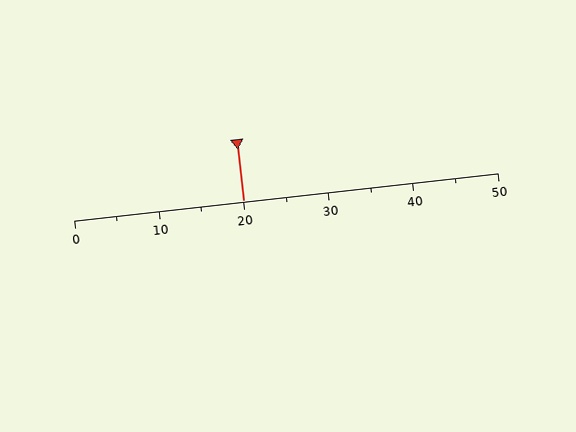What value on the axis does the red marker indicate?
The marker indicates approximately 20.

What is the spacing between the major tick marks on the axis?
The major ticks are spaced 10 apart.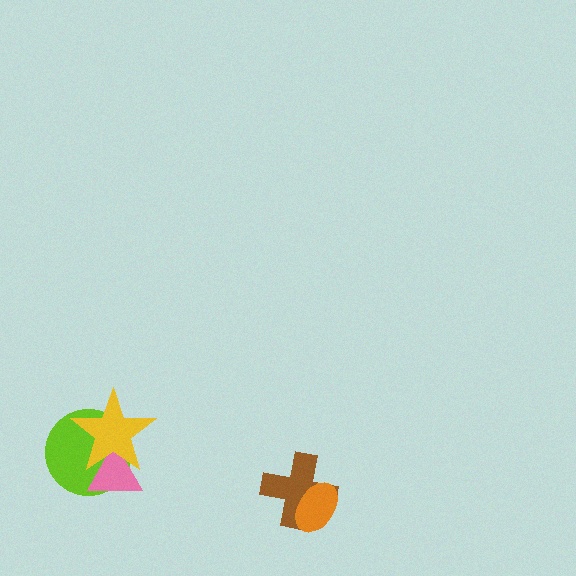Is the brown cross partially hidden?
Yes, it is partially covered by another shape.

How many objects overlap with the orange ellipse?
1 object overlaps with the orange ellipse.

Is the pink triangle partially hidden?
Yes, it is partially covered by another shape.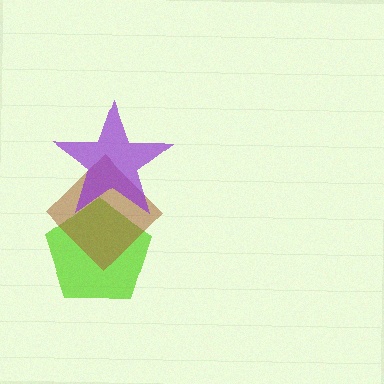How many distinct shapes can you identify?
There are 3 distinct shapes: a lime pentagon, a brown diamond, a purple star.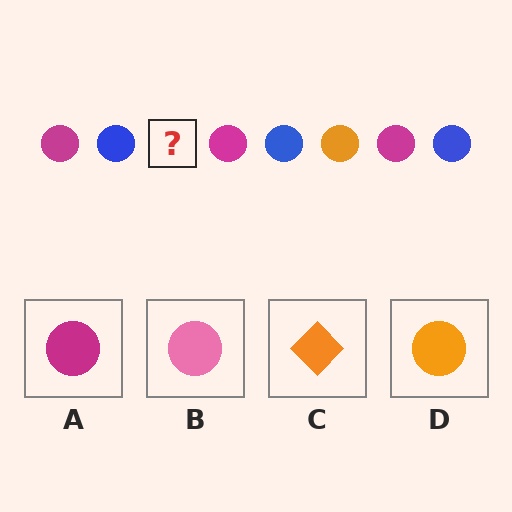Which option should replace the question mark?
Option D.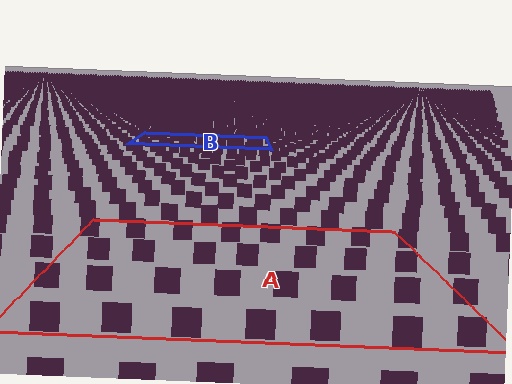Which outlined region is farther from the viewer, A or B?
Region B is farther from the viewer — the texture elements inside it appear smaller and more densely packed.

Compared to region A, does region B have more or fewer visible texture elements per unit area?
Region B has more texture elements per unit area — they are packed more densely because it is farther away.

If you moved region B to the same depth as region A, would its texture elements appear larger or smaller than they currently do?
They would appear larger. At a closer depth, the same texture elements are projected at a bigger on-screen size.